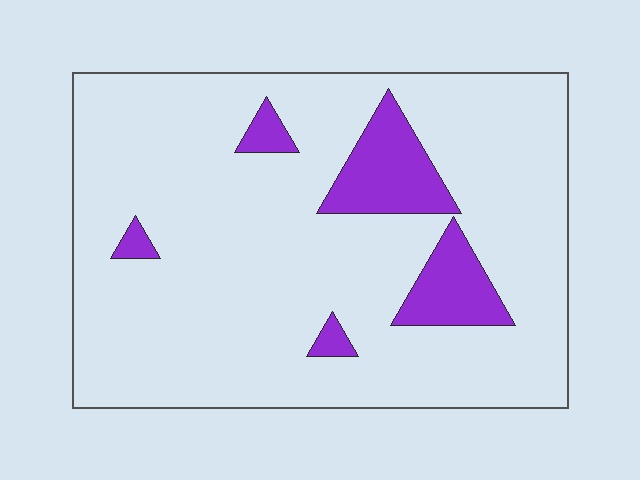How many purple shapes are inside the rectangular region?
5.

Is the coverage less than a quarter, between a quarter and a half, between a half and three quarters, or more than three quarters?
Less than a quarter.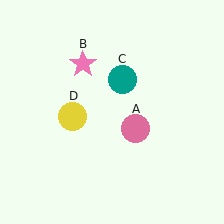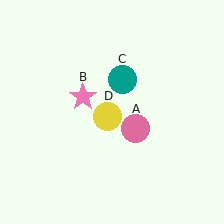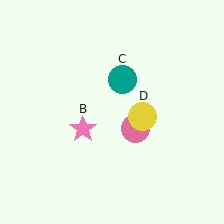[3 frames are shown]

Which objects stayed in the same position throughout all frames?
Pink circle (object A) and teal circle (object C) remained stationary.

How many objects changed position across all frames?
2 objects changed position: pink star (object B), yellow circle (object D).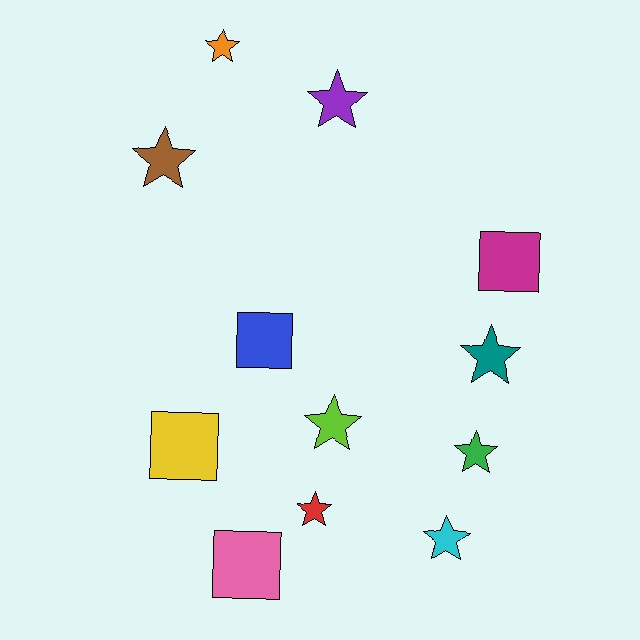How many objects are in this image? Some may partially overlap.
There are 12 objects.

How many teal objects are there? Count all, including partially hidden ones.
There is 1 teal object.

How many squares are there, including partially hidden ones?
There are 4 squares.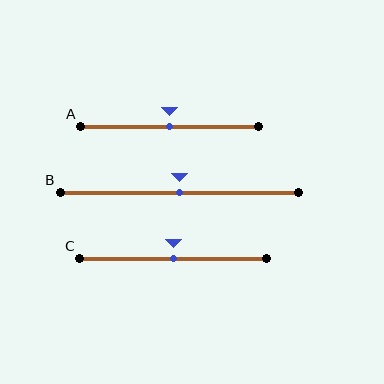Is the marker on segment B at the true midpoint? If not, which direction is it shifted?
Yes, the marker on segment B is at the true midpoint.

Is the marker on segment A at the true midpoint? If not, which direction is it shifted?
Yes, the marker on segment A is at the true midpoint.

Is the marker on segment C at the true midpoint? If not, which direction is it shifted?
Yes, the marker on segment C is at the true midpoint.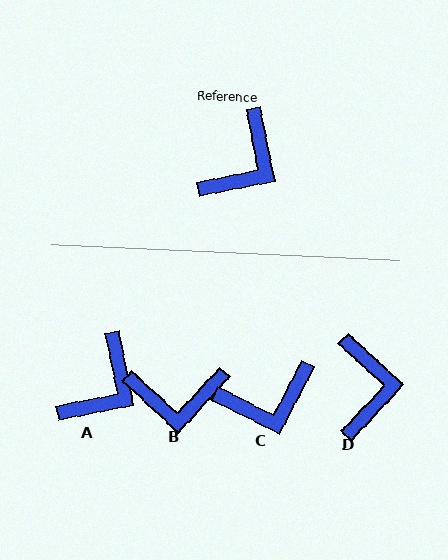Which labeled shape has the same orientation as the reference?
A.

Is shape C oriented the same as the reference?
No, it is off by about 38 degrees.